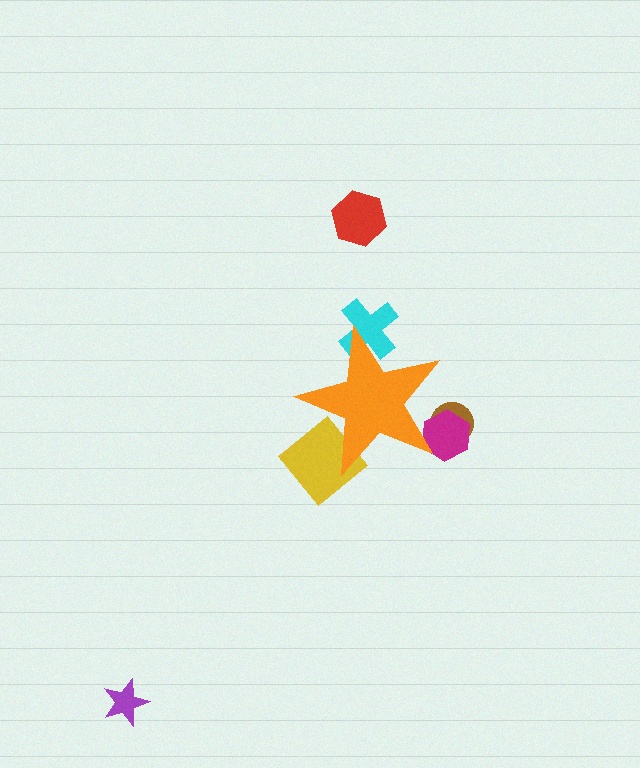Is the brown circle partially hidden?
Yes, the brown circle is partially hidden behind the orange star.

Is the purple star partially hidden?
No, the purple star is fully visible.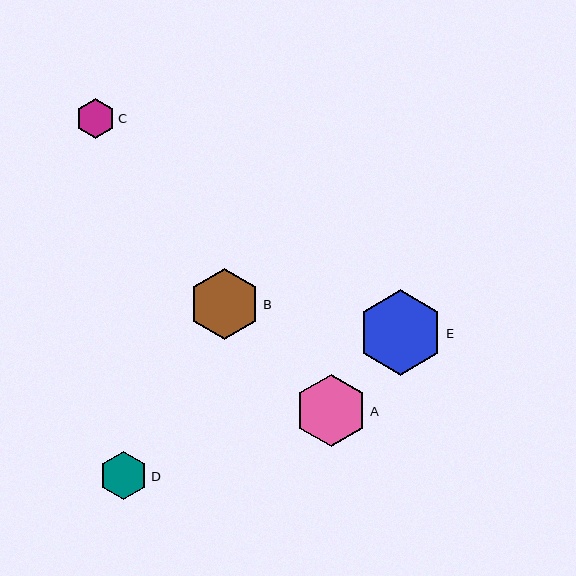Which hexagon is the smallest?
Hexagon C is the smallest with a size of approximately 40 pixels.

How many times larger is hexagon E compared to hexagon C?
Hexagon E is approximately 2.2 times the size of hexagon C.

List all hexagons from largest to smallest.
From largest to smallest: E, A, B, D, C.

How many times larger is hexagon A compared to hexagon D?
Hexagon A is approximately 1.5 times the size of hexagon D.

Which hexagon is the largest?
Hexagon E is the largest with a size of approximately 86 pixels.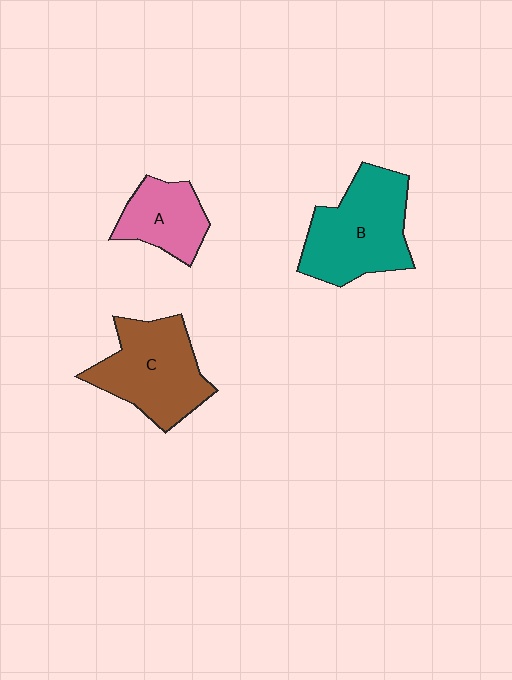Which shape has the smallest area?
Shape A (pink).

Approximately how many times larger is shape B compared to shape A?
Approximately 1.7 times.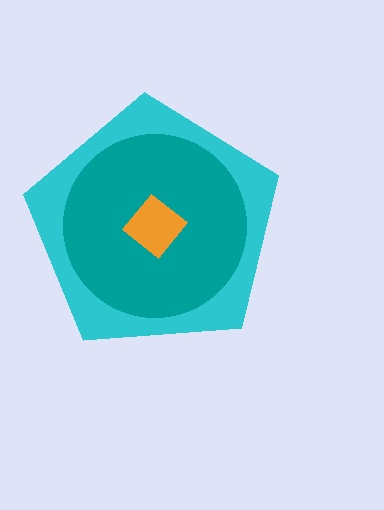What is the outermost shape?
The cyan pentagon.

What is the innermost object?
The orange diamond.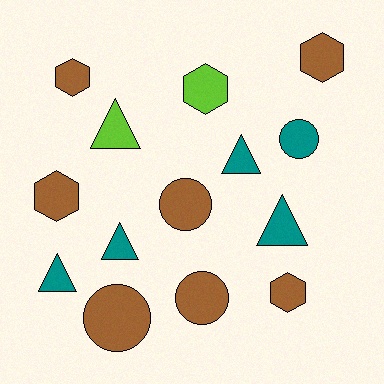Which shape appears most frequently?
Hexagon, with 5 objects.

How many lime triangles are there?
There is 1 lime triangle.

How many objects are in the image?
There are 14 objects.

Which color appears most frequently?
Brown, with 7 objects.